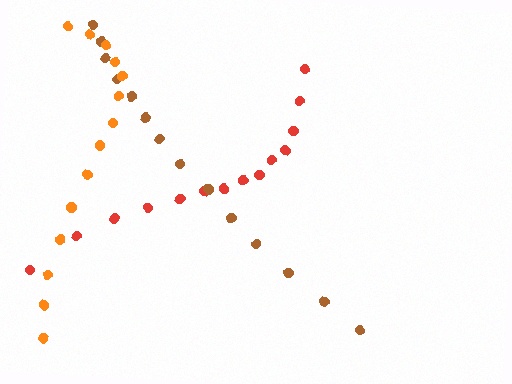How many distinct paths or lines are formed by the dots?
There are 3 distinct paths.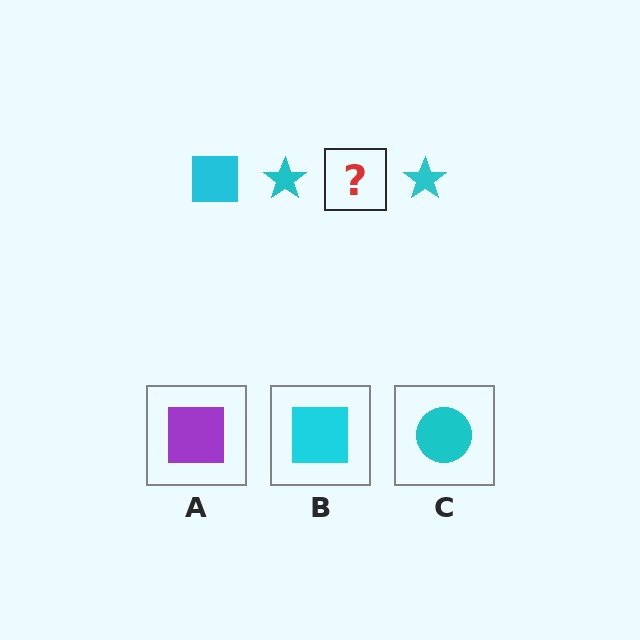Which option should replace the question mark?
Option B.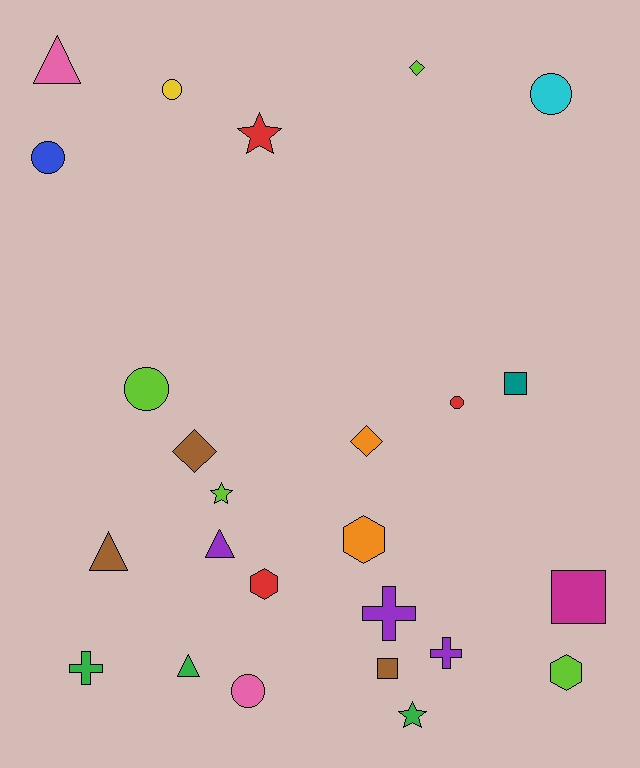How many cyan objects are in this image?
There is 1 cyan object.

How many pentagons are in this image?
There are no pentagons.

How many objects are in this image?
There are 25 objects.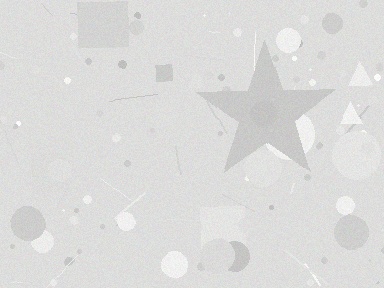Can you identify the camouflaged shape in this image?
The camouflaged shape is a star.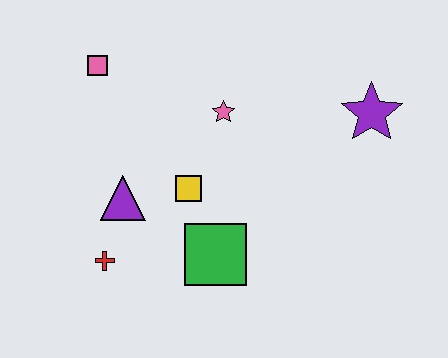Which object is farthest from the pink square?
The purple star is farthest from the pink square.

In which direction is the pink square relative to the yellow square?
The pink square is above the yellow square.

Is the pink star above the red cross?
Yes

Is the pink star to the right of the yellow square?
Yes